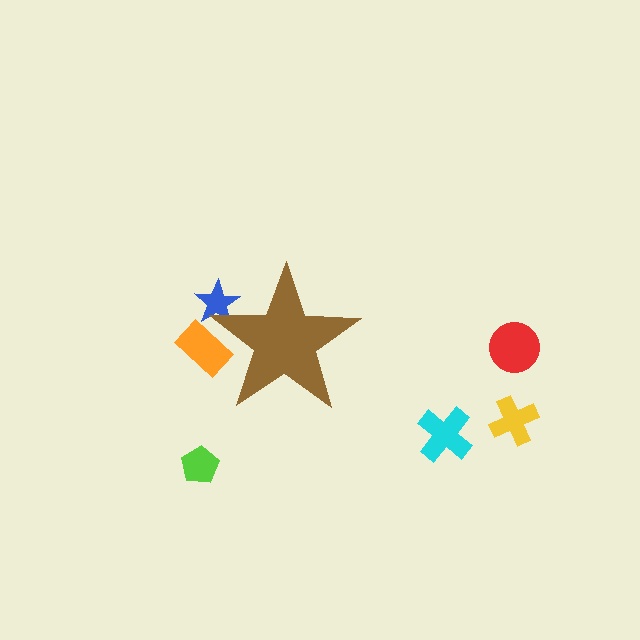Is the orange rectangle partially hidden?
Yes, the orange rectangle is partially hidden behind the brown star.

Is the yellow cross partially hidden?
No, the yellow cross is fully visible.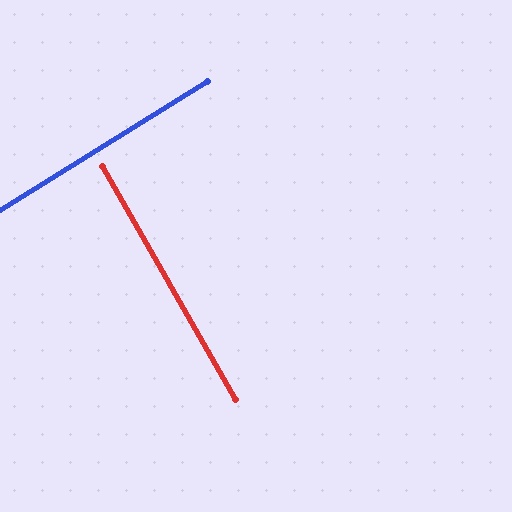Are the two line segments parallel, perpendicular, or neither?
Perpendicular — they meet at approximately 88°.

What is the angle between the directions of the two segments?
Approximately 88 degrees.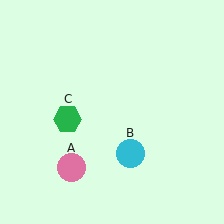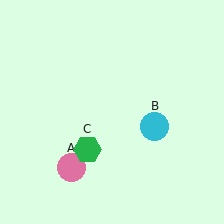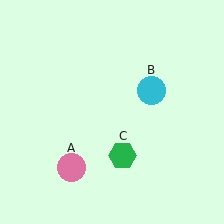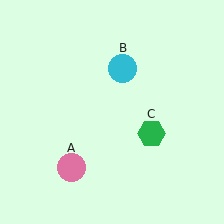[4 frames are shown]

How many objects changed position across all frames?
2 objects changed position: cyan circle (object B), green hexagon (object C).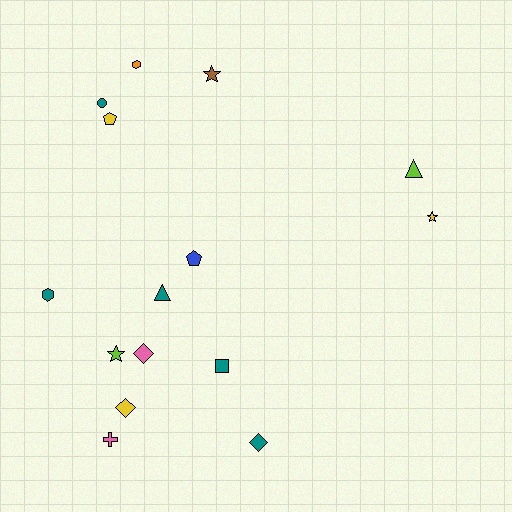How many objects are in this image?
There are 15 objects.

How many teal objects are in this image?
There are 5 teal objects.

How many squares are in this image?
There is 1 square.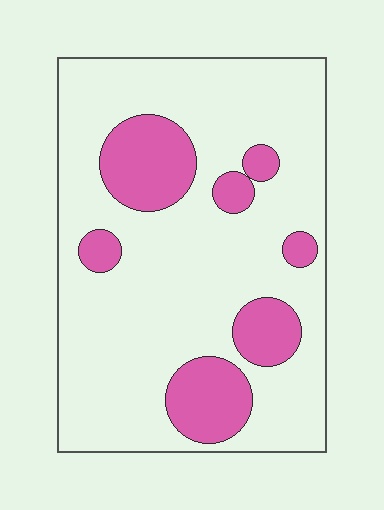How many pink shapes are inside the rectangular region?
7.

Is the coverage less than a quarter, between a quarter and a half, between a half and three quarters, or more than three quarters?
Less than a quarter.